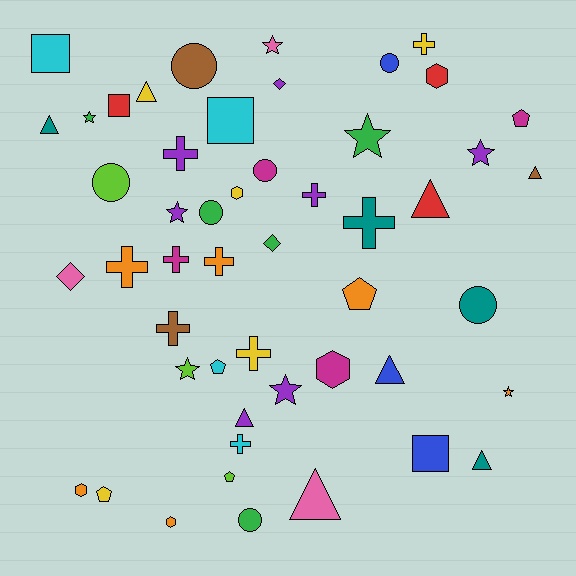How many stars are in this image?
There are 8 stars.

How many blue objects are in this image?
There are 3 blue objects.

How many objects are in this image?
There are 50 objects.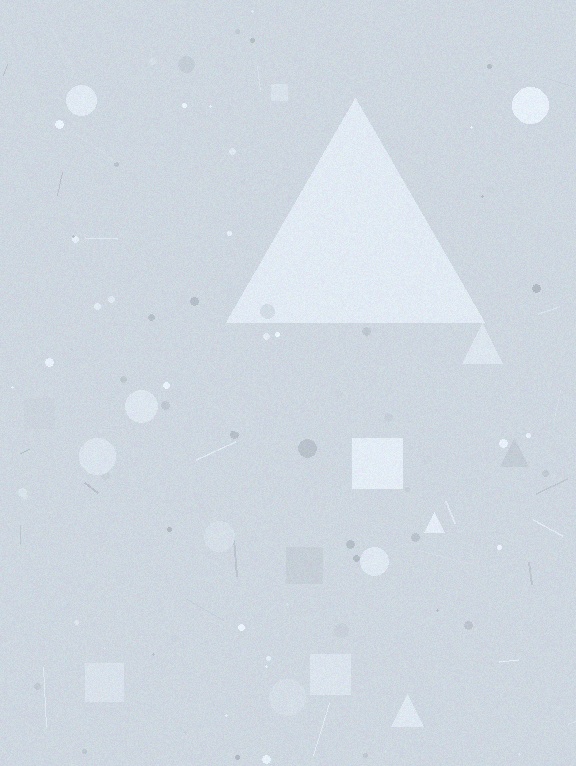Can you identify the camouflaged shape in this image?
The camouflaged shape is a triangle.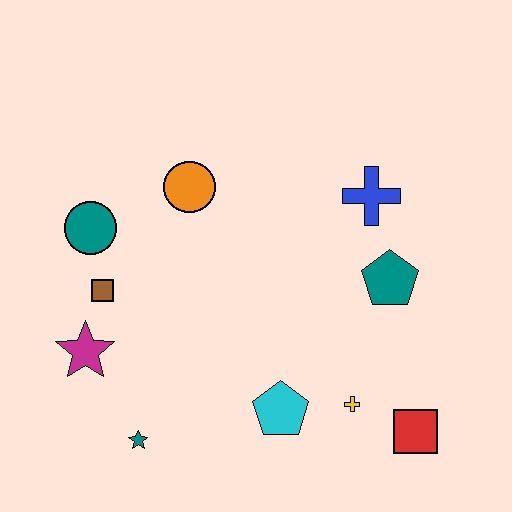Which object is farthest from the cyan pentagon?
The teal circle is farthest from the cyan pentagon.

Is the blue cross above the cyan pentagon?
Yes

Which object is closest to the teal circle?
The brown square is closest to the teal circle.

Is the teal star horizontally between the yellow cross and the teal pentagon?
No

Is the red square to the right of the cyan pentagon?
Yes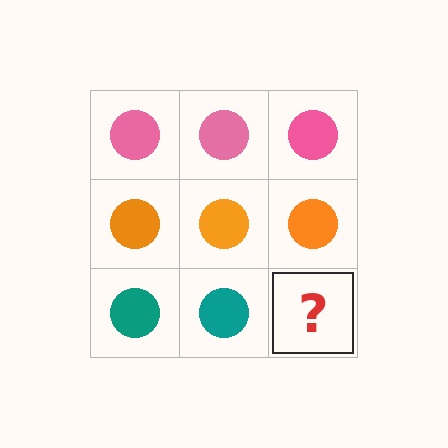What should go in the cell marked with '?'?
The missing cell should contain a teal circle.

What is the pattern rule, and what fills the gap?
The rule is that each row has a consistent color. The gap should be filled with a teal circle.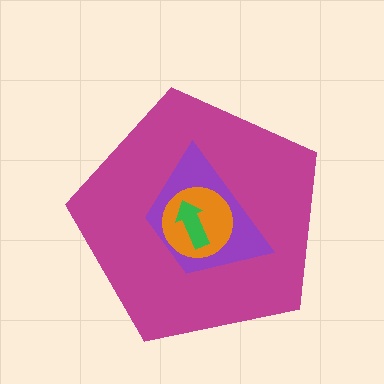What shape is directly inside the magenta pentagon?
The purple trapezoid.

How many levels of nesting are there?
4.